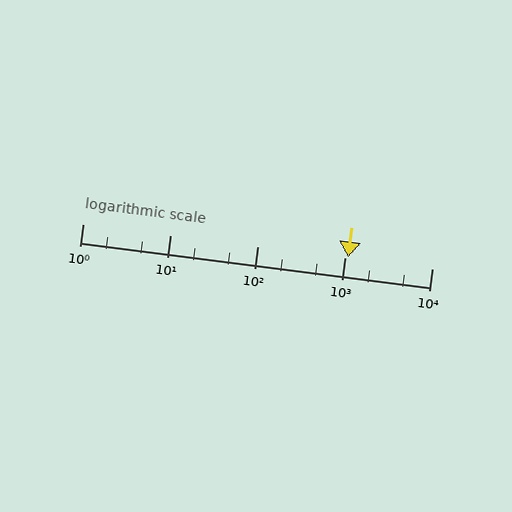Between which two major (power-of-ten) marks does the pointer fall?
The pointer is between 1000 and 10000.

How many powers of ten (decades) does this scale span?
The scale spans 4 decades, from 1 to 10000.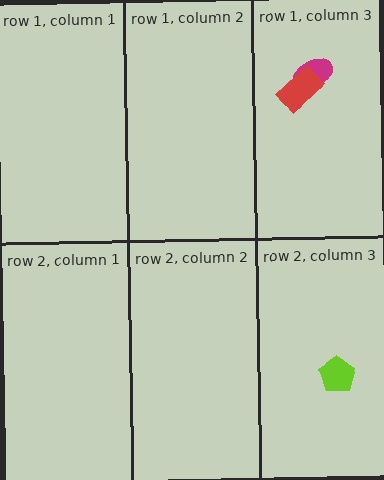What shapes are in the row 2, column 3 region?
The lime pentagon.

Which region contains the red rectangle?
The row 1, column 3 region.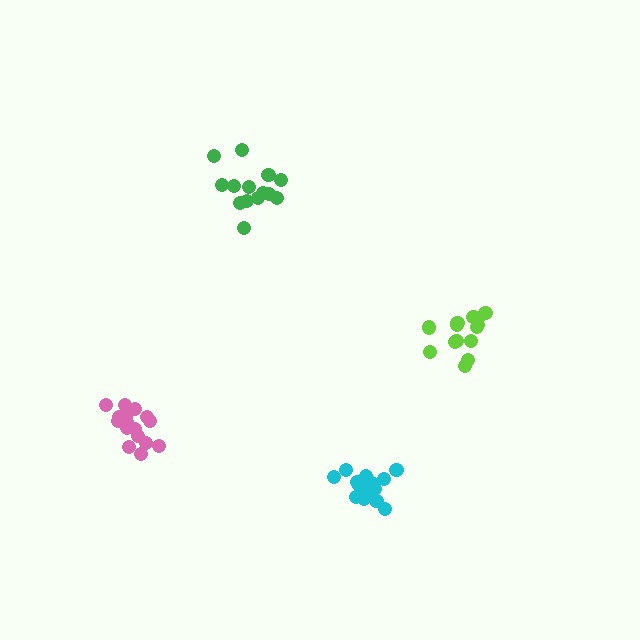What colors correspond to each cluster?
The clusters are colored: cyan, lime, pink, green.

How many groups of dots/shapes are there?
There are 4 groups.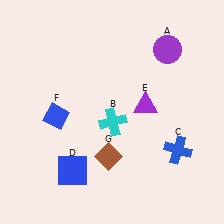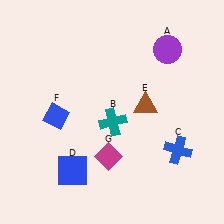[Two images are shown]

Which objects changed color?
B changed from cyan to teal. E changed from purple to brown. G changed from brown to magenta.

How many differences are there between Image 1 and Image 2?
There are 3 differences between the two images.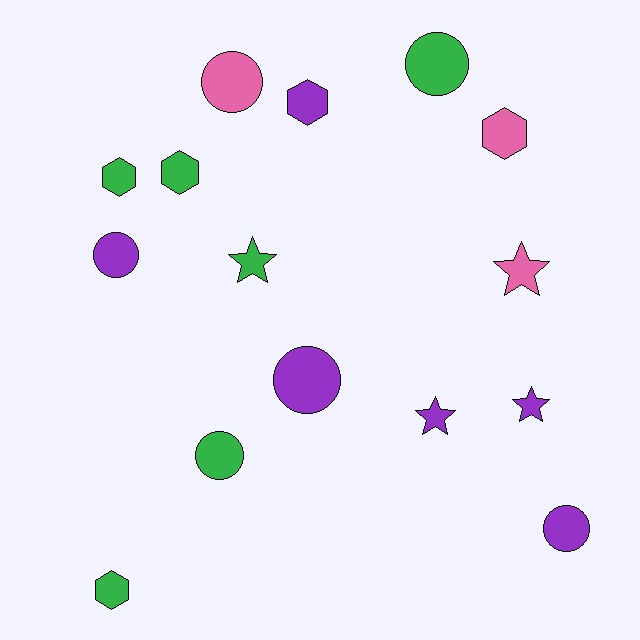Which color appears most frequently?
Purple, with 6 objects.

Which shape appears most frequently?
Circle, with 6 objects.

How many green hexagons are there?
There are 3 green hexagons.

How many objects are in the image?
There are 15 objects.